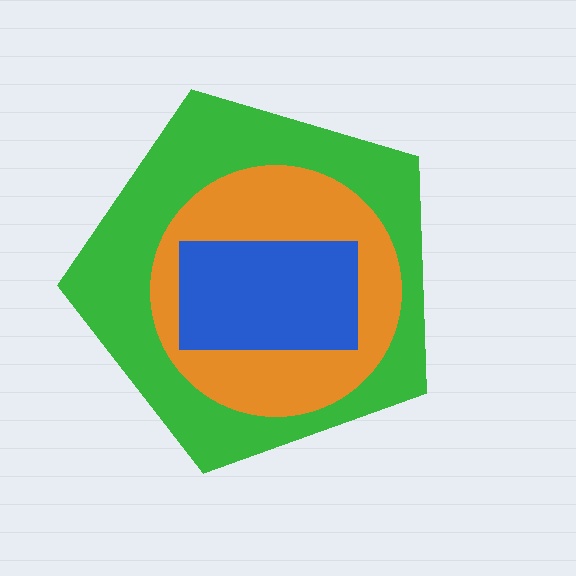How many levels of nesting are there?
3.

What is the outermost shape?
The green pentagon.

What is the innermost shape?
The blue rectangle.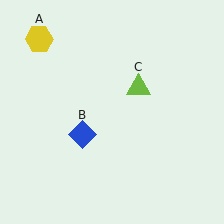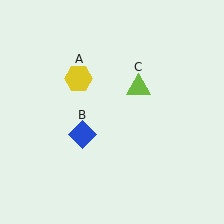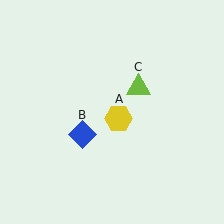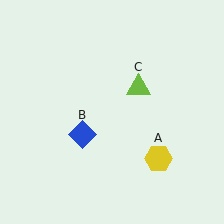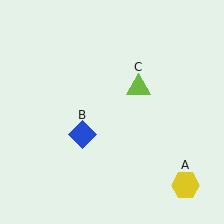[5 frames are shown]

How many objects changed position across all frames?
1 object changed position: yellow hexagon (object A).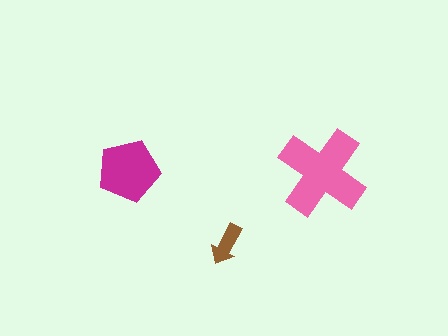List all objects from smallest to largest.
The brown arrow, the magenta pentagon, the pink cross.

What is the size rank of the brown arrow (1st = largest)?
3rd.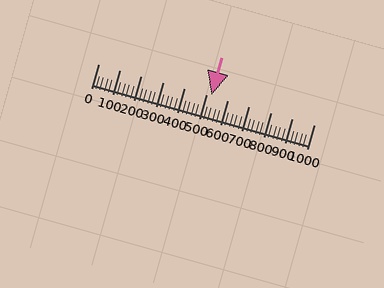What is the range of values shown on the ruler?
The ruler shows values from 0 to 1000.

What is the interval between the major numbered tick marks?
The major tick marks are spaced 100 units apart.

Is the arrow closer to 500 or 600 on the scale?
The arrow is closer to 500.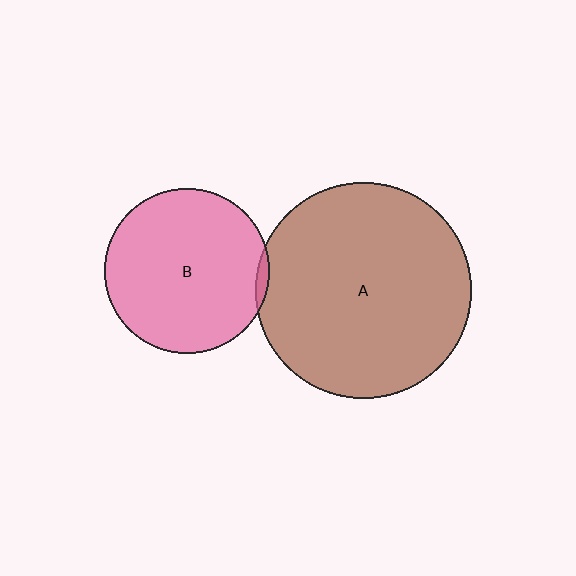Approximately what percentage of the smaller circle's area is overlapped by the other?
Approximately 5%.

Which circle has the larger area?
Circle A (brown).